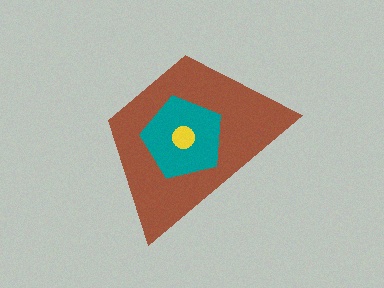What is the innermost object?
The yellow circle.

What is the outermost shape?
The brown trapezoid.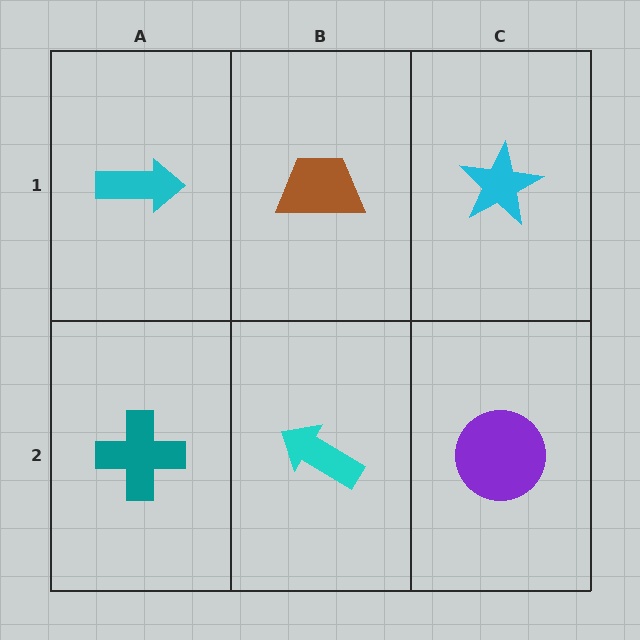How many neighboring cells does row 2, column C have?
2.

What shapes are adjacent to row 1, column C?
A purple circle (row 2, column C), a brown trapezoid (row 1, column B).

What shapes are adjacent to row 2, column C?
A cyan star (row 1, column C), a cyan arrow (row 2, column B).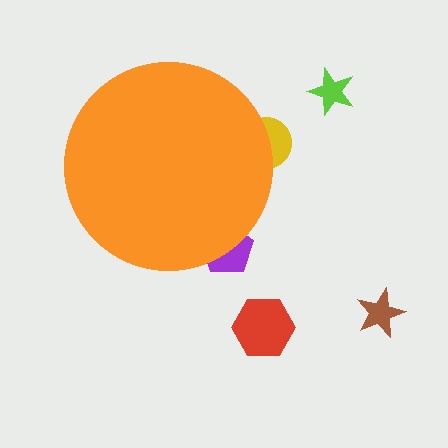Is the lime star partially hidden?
No, the lime star is fully visible.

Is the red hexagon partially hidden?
No, the red hexagon is fully visible.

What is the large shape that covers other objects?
An orange circle.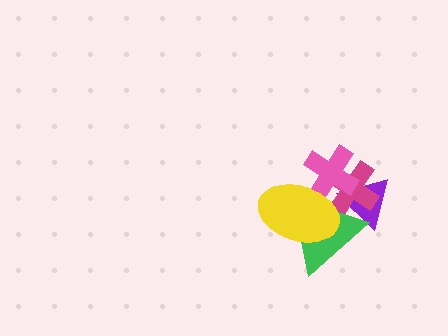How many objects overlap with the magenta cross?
4 objects overlap with the magenta cross.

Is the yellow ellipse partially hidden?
No, no other shape covers it.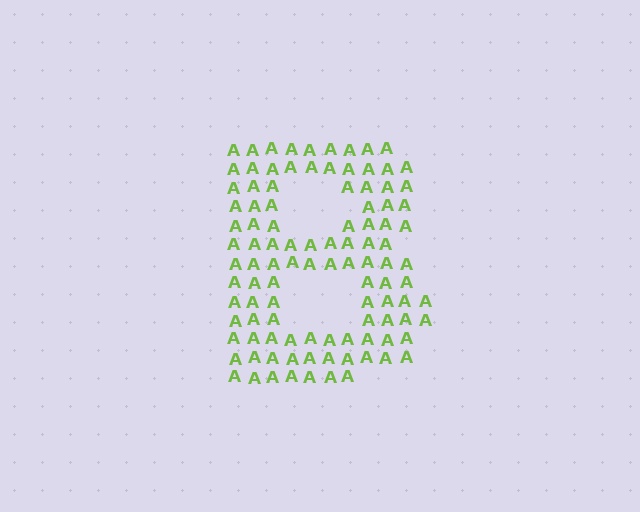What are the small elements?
The small elements are letter A's.